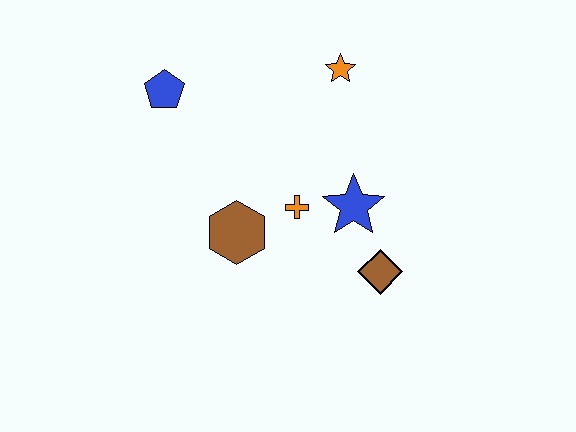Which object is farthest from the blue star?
The blue pentagon is farthest from the blue star.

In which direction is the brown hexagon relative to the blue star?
The brown hexagon is to the left of the blue star.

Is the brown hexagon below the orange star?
Yes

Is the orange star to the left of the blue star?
Yes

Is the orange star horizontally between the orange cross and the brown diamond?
Yes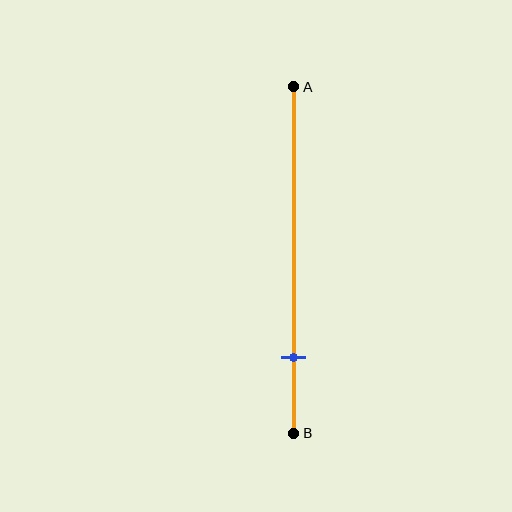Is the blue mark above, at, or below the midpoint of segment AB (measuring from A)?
The blue mark is below the midpoint of segment AB.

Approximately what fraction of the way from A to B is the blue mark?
The blue mark is approximately 80% of the way from A to B.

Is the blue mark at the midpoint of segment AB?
No, the mark is at about 80% from A, not at the 50% midpoint.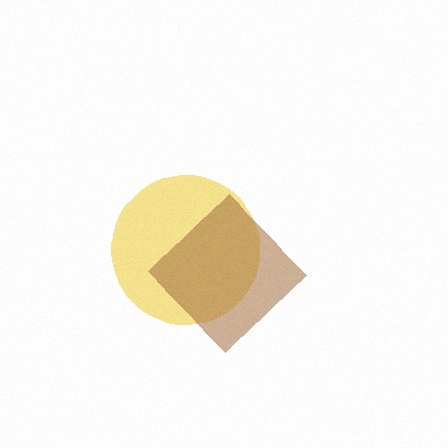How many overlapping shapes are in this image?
There are 2 overlapping shapes in the image.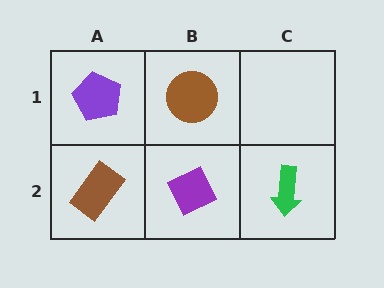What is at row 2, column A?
A brown rectangle.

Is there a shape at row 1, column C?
No, that cell is empty.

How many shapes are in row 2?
3 shapes.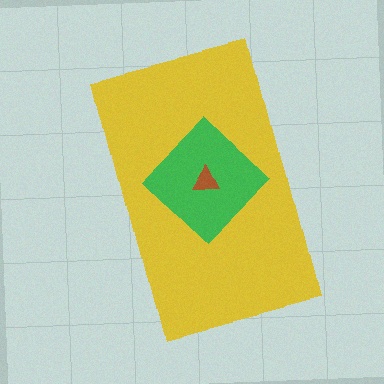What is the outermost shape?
The yellow rectangle.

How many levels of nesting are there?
3.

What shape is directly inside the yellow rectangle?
The green diamond.